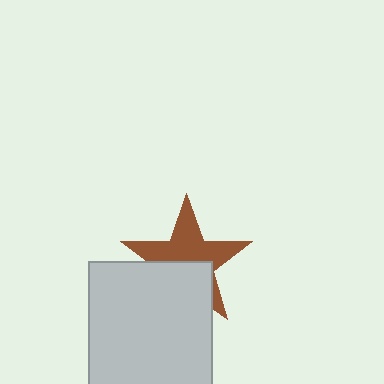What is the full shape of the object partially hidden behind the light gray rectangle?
The partially hidden object is a brown star.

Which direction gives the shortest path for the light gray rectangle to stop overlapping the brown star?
Moving down gives the shortest separation.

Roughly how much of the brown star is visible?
About half of it is visible (roughly 58%).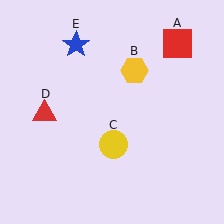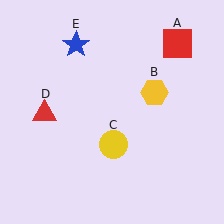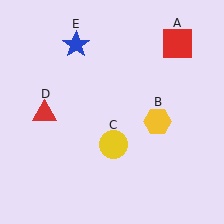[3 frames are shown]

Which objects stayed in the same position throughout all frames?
Red square (object A) and yellow circle (object C) and red triangle (object D) and blue star (object E) remained stationary.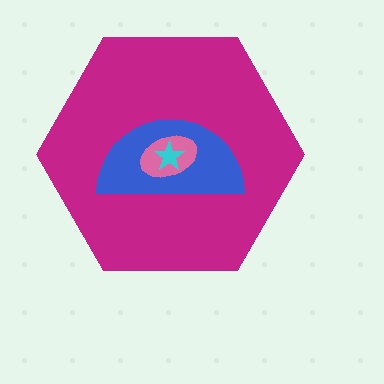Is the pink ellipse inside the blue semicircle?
Yes.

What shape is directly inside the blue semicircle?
The pink ellipse.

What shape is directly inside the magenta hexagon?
The blue semicircle.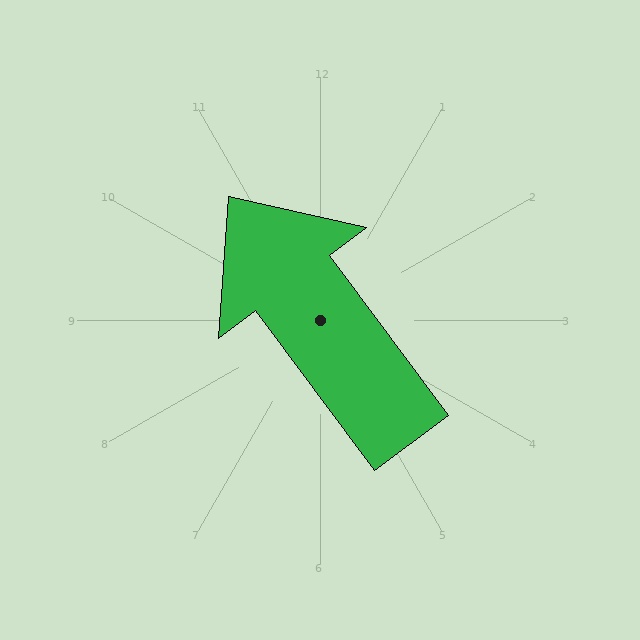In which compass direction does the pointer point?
Northwest.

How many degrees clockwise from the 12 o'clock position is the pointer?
Approximately 323 degrees.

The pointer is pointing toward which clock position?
Roughly 11 o'clock.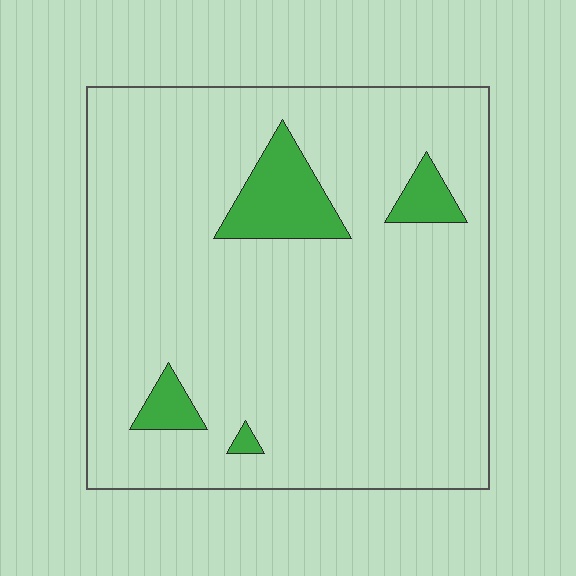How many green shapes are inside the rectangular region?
4.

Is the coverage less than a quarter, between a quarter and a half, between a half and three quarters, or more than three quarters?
Less than a quarter.